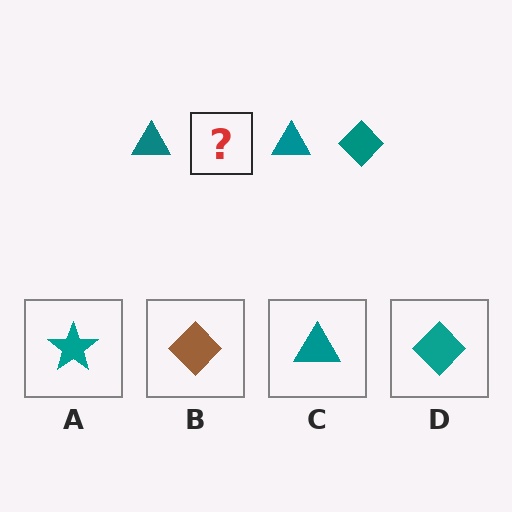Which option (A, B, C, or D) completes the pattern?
D.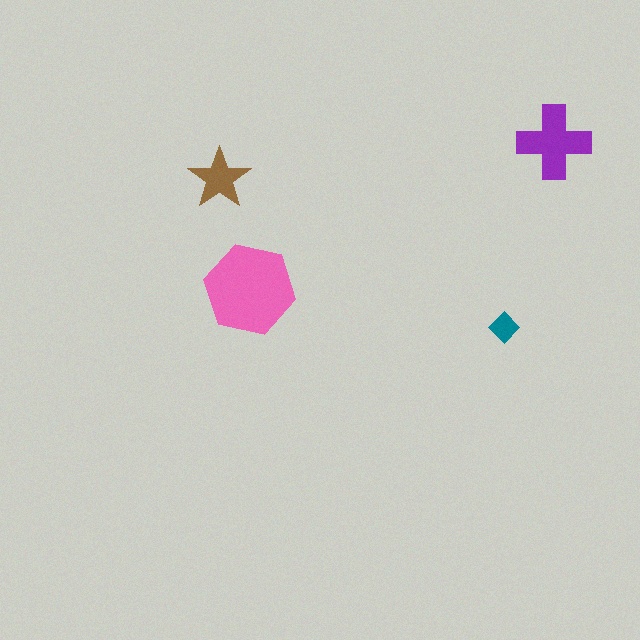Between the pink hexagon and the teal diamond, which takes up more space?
The pink hexagon.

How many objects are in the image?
There are 4 objects in the image.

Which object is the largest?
The pink hexagon.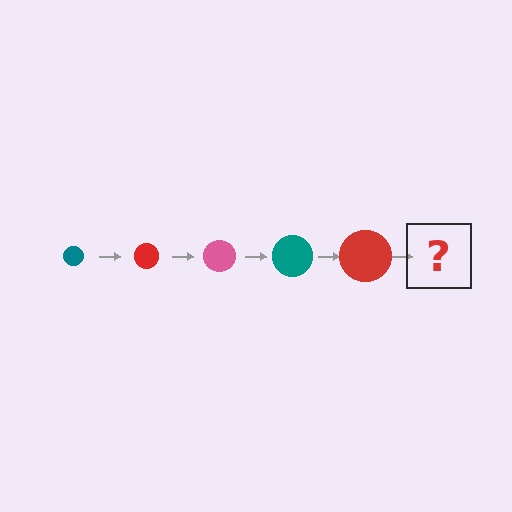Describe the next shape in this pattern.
It should be a pink circle, larger than the previous one.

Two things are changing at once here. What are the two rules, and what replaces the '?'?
The two rules are that the circle grows larger each step and the color cycles through teal, red, and pink. The '?' should be a pink circle, larger than the previous one.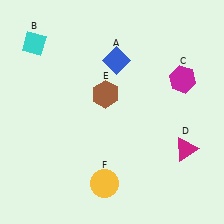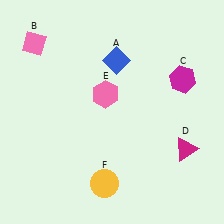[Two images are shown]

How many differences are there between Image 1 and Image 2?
There are 2 differences between the two images.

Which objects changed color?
B changed from cyan to pink. E changed from brown to pink.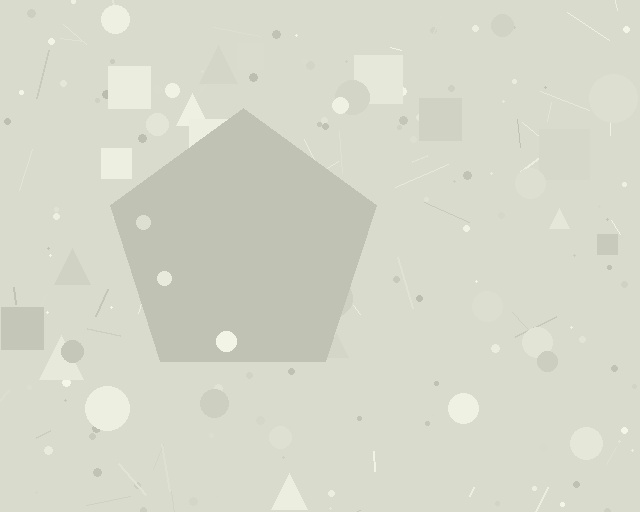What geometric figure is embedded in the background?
A pentagon is embedded in the background.